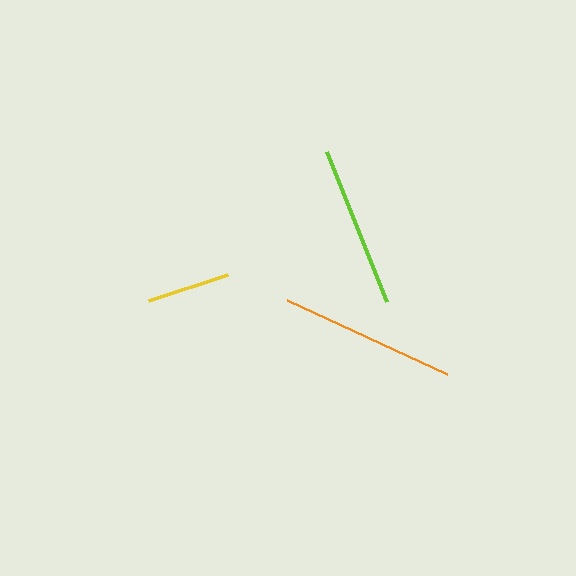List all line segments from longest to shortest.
From longest to shortest: orange, lime, yellow.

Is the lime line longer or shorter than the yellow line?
The lime line is longer than the yellow line.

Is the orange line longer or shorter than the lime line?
The orange line is longer than the lime line.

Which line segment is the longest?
The orange line is the longest at approximately 176 pixels.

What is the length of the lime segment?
The lime segment is approximately 161 pixels long.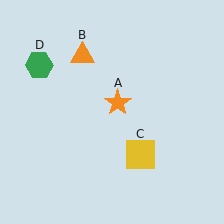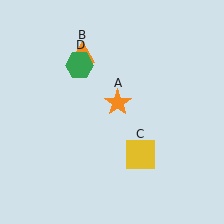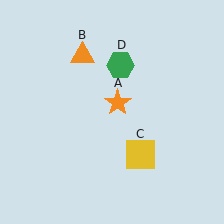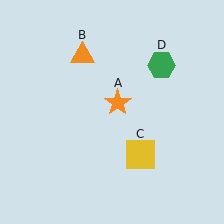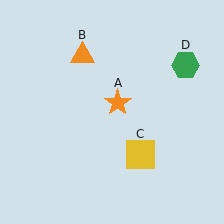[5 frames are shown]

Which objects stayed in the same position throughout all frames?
Orange star (object A) and orange triangle (object B) and yellow square (object C) remained stationary.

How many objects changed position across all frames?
1 object changed position: green hexagon (object D).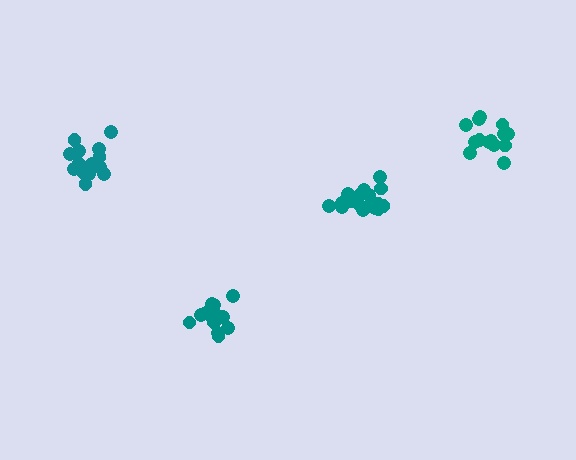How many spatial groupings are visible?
There are 4 spatial groupings.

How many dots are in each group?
Group 1: 14 dots, Group 2: 19 dots, Group 3: 15 dots, Group 4: 15 dots (63 total).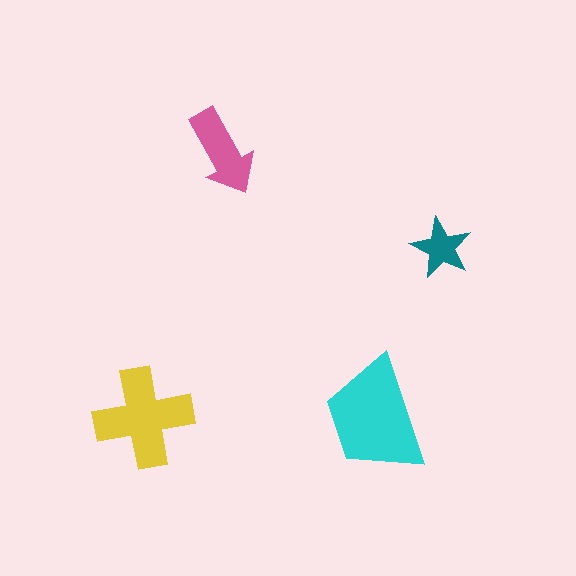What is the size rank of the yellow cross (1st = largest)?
2nd.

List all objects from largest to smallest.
The cyan trapezoid, the yellow cross, the pink arrow, the teal star.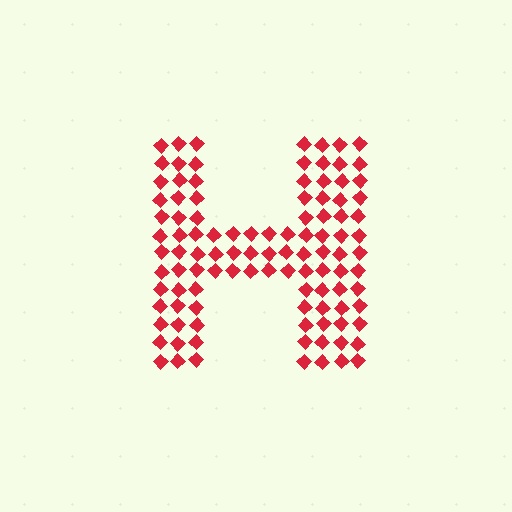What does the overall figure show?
The overall figure shows the letter H.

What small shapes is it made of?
It is made of small diamonds.